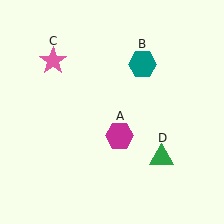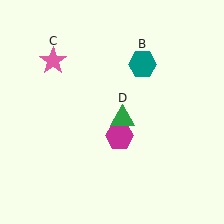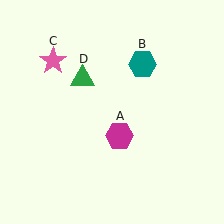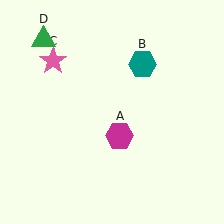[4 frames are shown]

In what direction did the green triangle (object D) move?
The green triangle (object D) moved up and to the left.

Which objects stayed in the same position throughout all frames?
Magenta hexagon (object A) and teal hexagon (object B) and pink star (object C) remained stationary.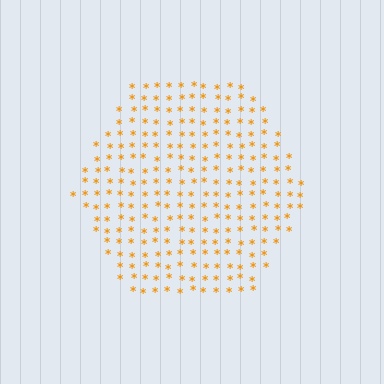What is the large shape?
The large shape is a hexagon.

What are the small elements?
The small elements are asterisks.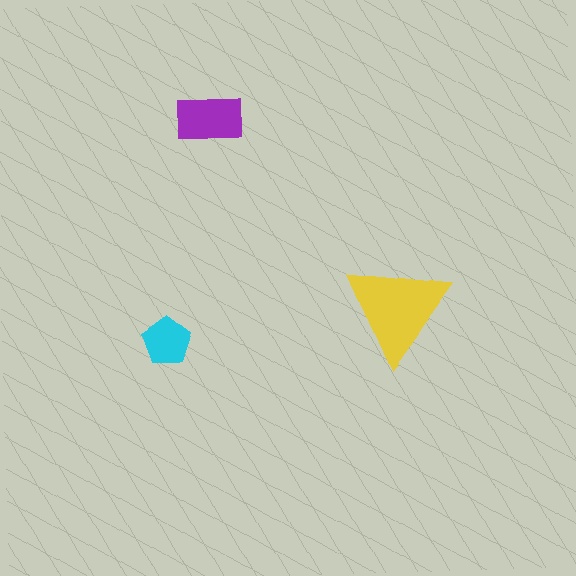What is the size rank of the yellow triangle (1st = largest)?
1st.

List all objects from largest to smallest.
The yellow triangle, the purple rectangle, the cyan pentagon.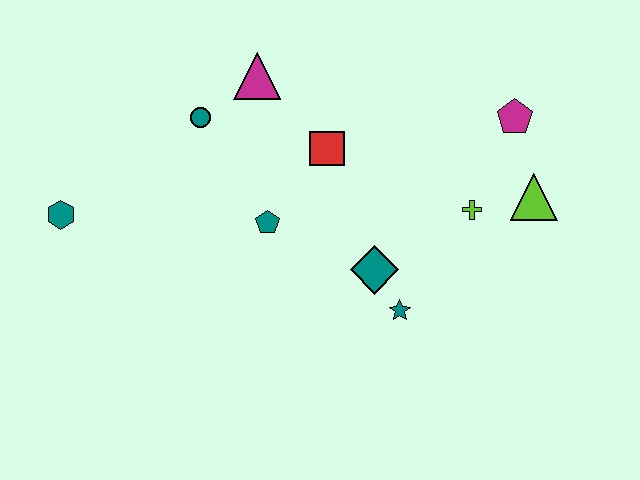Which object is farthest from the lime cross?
The teal hexagon is farthest from the lime cross.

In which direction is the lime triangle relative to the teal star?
The lime triangle is to the right of the teal star.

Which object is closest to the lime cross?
The lime triangle is closest to the lime cross.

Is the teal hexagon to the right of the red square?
No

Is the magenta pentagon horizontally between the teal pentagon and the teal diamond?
No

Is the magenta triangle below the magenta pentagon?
No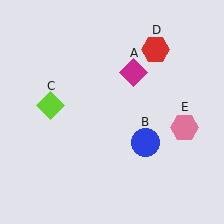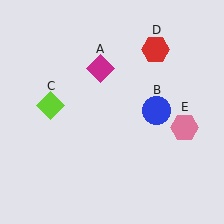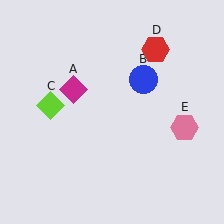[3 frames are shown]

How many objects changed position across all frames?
2 objects changed position: magenta diamond (object A), blue circle (object B).